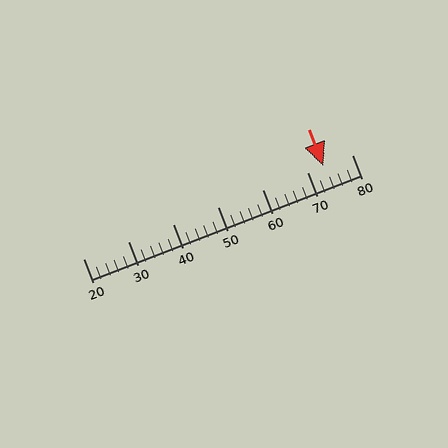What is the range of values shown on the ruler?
The ruler shows values from 20 to 80.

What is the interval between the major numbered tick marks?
The major tick marks are spaced 10 units apart.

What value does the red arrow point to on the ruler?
The red arrow points to approximately 74.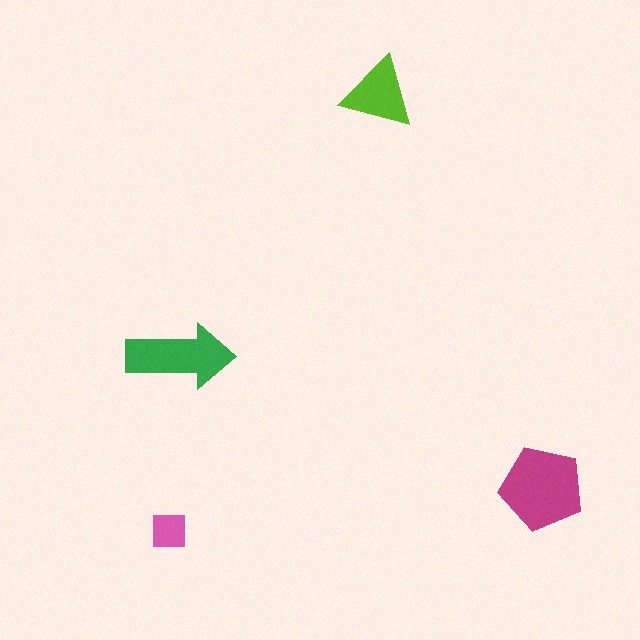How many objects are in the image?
There are 4 objects in the image.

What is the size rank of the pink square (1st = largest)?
4th.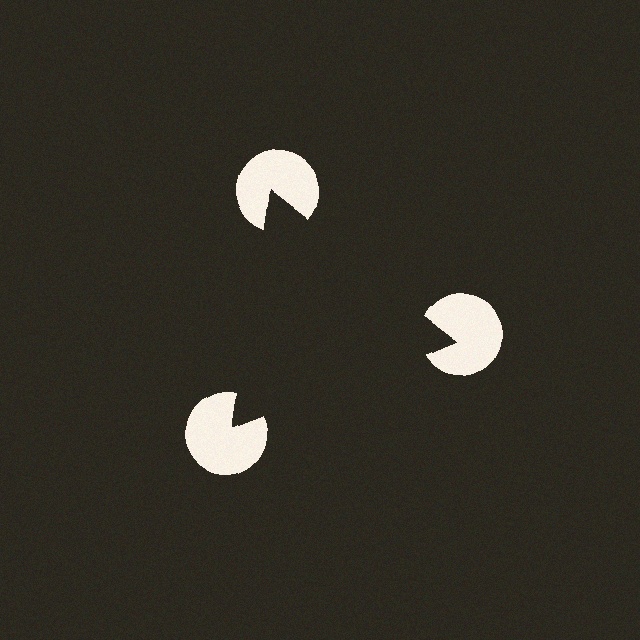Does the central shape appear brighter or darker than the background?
It typically appears slightly darker than the background, even though no actual brightness change is drawn.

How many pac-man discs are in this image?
There are 3 — one at each vertex of the illusory triangle.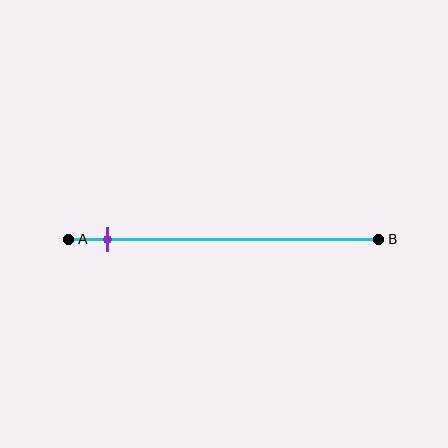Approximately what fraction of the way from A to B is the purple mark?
The purple mark is approximately 10% of the way from A to B.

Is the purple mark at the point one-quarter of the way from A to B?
No, the mark is at about 10% from A, not at the 25% one-quarter point.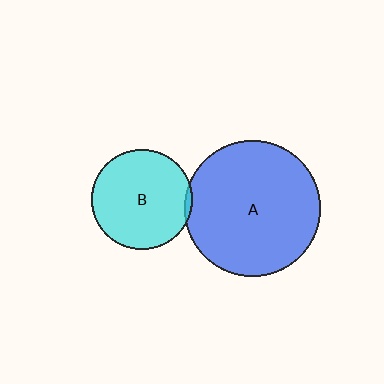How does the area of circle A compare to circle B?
Approximately 1.8 times.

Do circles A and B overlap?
Yes.